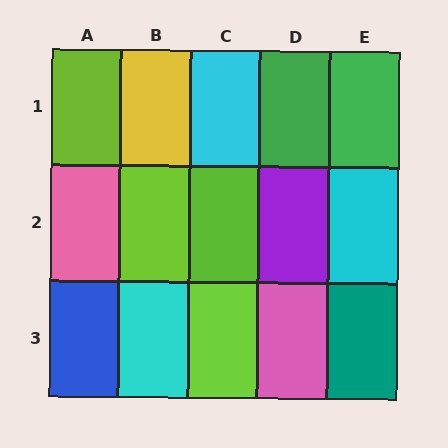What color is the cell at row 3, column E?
Teal.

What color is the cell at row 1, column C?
Cyan.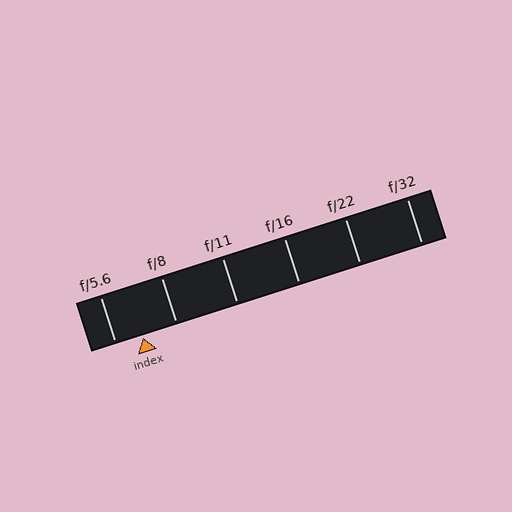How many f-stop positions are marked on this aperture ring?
There are 6 f-stop positions marked.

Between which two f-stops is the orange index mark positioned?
The index mark is between f/5.6 and f/8.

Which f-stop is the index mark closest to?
The index mark is closest to f/5.6.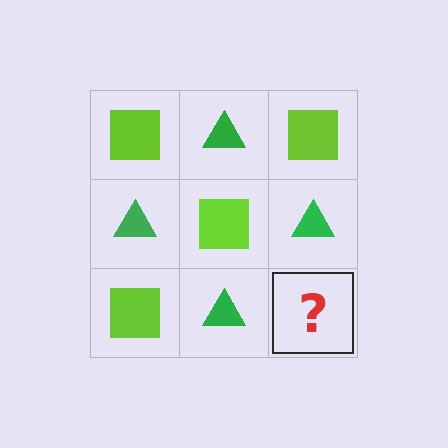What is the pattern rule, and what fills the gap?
The rule is that it alternates lime square and green triangle in a checkerboard pattern. The gap should be filled with a lime square.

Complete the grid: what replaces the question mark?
The question mark should be replaced with a lime square.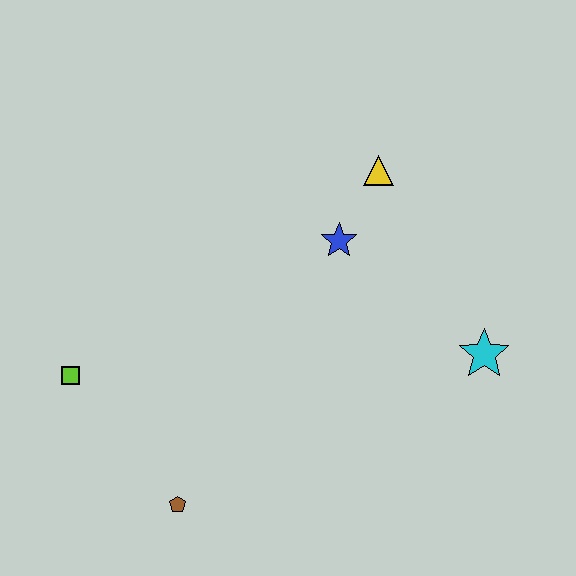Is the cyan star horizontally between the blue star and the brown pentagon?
No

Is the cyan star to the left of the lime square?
No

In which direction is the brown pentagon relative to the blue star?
The brown pentagon is below the blue star.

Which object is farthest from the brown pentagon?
The yellow triangle is farthest from the brown pentagon.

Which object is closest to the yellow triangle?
The blue star is closest to the yellow triangle.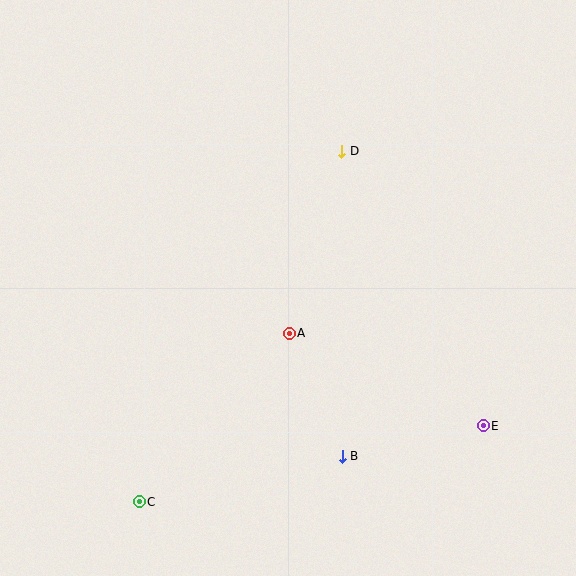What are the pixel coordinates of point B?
Point B is at (342, 456).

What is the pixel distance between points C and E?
The distance between C and E is 353 pixels.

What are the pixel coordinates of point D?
Point D is at (342, 152).